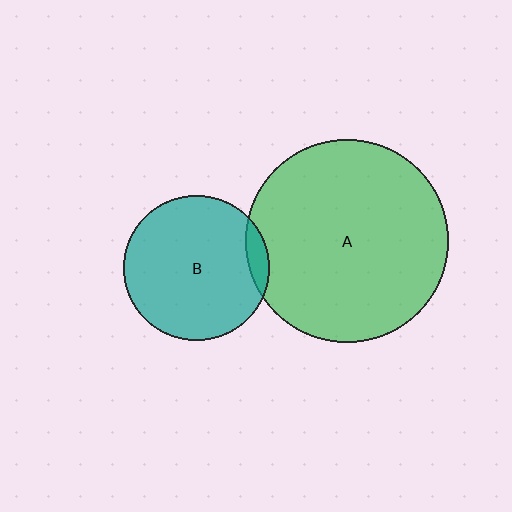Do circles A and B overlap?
Yes.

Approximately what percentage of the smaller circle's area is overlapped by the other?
Approximately 5%.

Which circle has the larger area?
Circle A (green).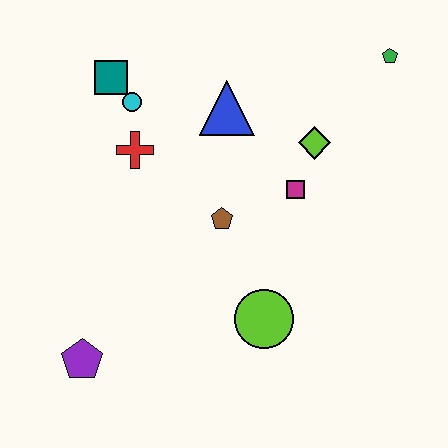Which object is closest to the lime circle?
The brown pentagon is closest to the lime circle.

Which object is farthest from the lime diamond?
The purple pentagon is farthest from the lime diamond.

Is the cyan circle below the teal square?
Yes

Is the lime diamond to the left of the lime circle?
No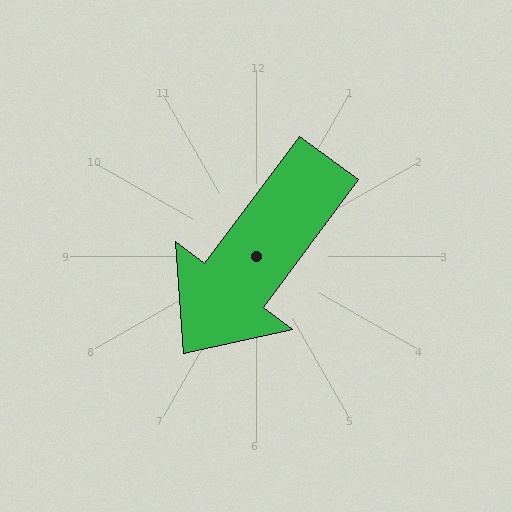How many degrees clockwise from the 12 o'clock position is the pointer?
Approximately 217 degrees.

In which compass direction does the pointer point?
Southwest.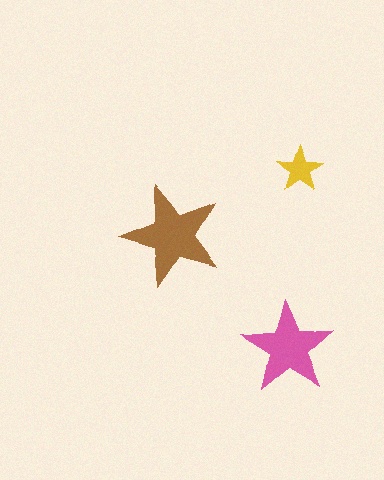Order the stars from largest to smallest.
the brown one, the pink one, the yellow one.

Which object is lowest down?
The pink star is bottommost.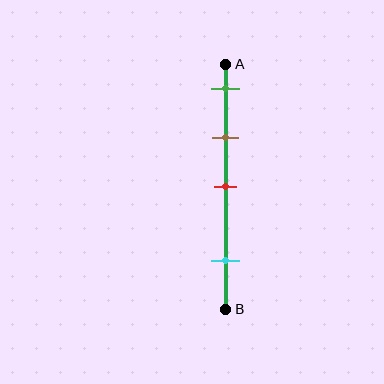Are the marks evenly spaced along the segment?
No, the marks are not evenly spaced.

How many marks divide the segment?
There are 4 marks dividing the segment.